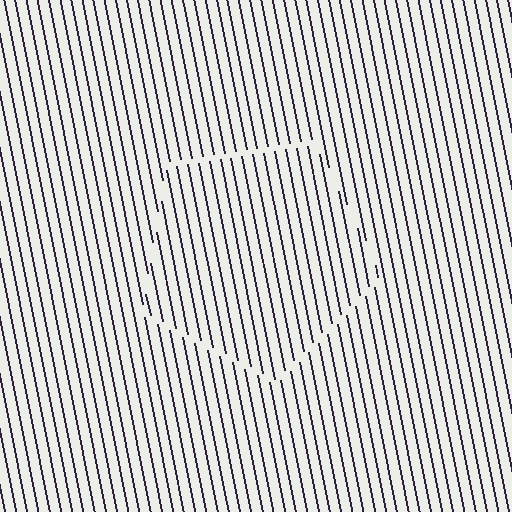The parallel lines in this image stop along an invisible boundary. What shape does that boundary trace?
An illusory pentagon. The interior of the shape contains the same grating, shifted by half a period — the contour is defined by the phase discontinuity where line-ends from the inner and outer gratings abut.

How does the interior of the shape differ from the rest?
The interior of the shape contains the same grating, shifted by half a period — the contour is defined by the phase discontinuity where line-ends from the inner and outer gratings abut.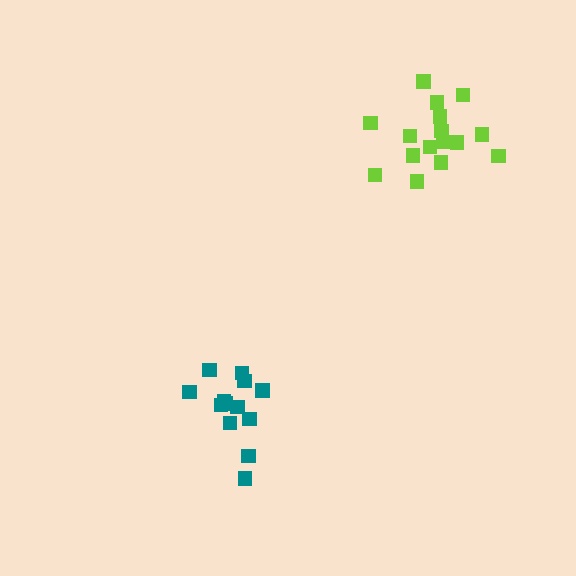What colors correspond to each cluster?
The clusters are colored: teal, lime.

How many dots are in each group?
Group 1: 13 dots, Group 2: 16 dots (29 total).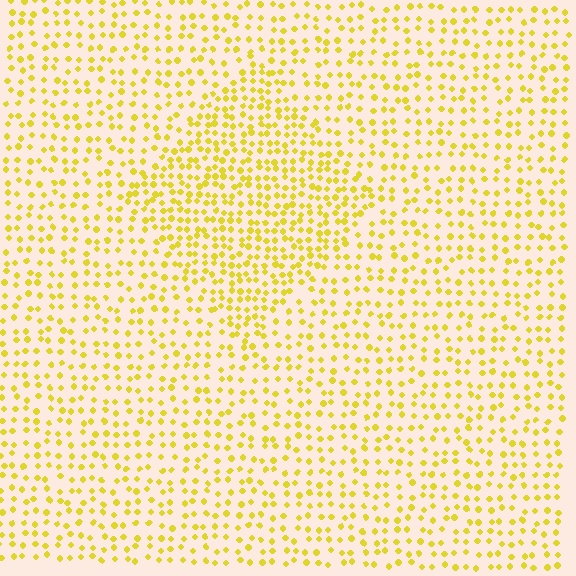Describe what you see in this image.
The image contains small yellow elements arranged at two different densities. A diamond-shaped region is visible where the elements are more densely packed than the surrounding area.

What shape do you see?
I see a diamond.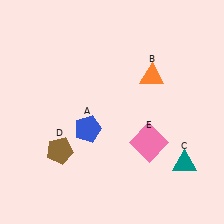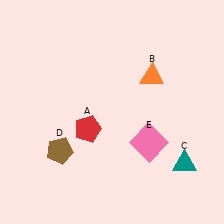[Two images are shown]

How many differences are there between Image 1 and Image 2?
There is 1 difference between the two images.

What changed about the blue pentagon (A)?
In Image 1, A is blue. In Image 2, it changed to red.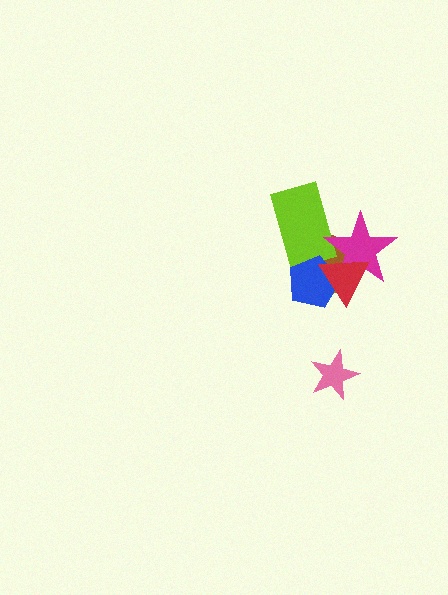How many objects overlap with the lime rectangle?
3 objects overlap with the lime rectangle.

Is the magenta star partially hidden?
Yes, it is partially covered by another shape.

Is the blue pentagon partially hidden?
Yes, it is partially covered by another shape.